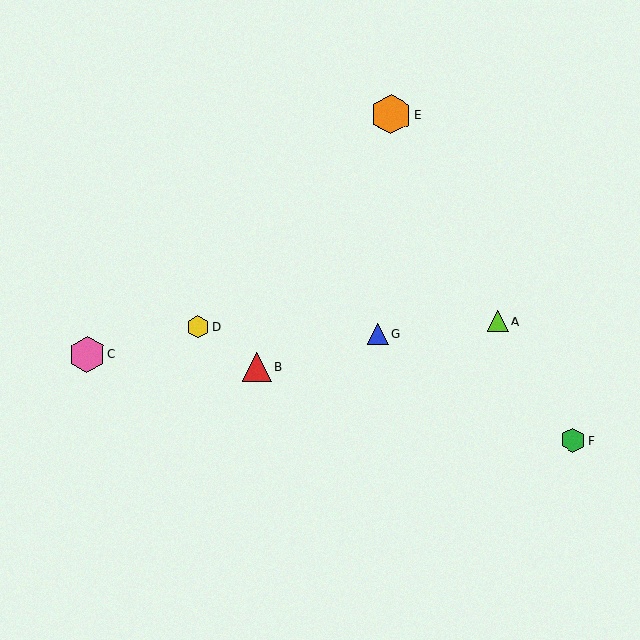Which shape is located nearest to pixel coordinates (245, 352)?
The red triangle (labeled B) at (257, 367) is nearest to that location.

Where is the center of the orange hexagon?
The center of the orange hexagon is at (391, 114).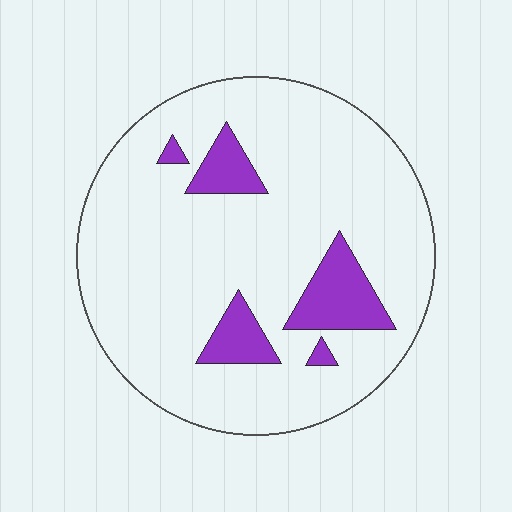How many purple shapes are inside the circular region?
5.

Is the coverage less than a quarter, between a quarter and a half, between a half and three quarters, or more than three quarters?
Less than a quarter.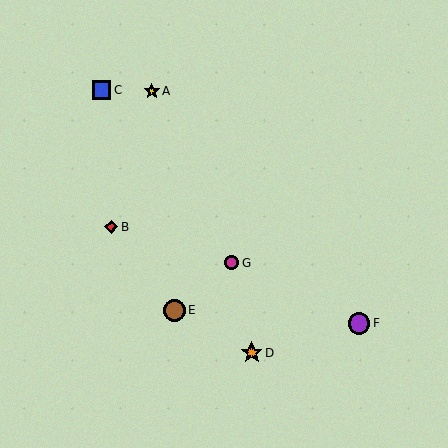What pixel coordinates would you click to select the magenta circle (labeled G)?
Click at (232, 263) to select the magenta circle G.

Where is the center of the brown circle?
The center of the brown circle is at (174, 310).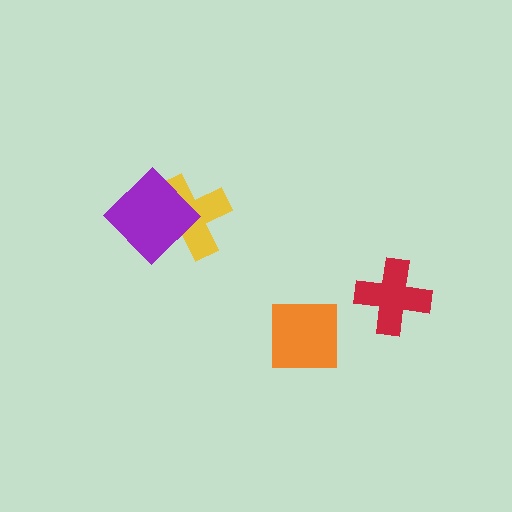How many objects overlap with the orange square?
0 objects overlap with the orange square.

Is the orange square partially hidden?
No, no other shape covers it.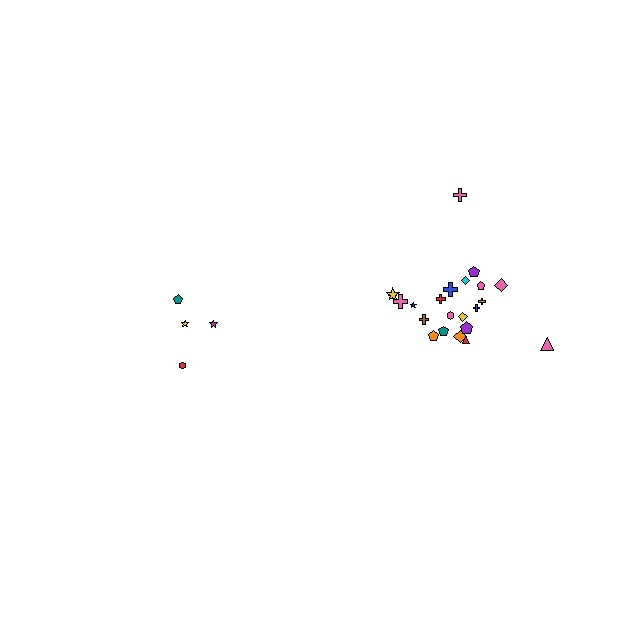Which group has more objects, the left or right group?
The right group.